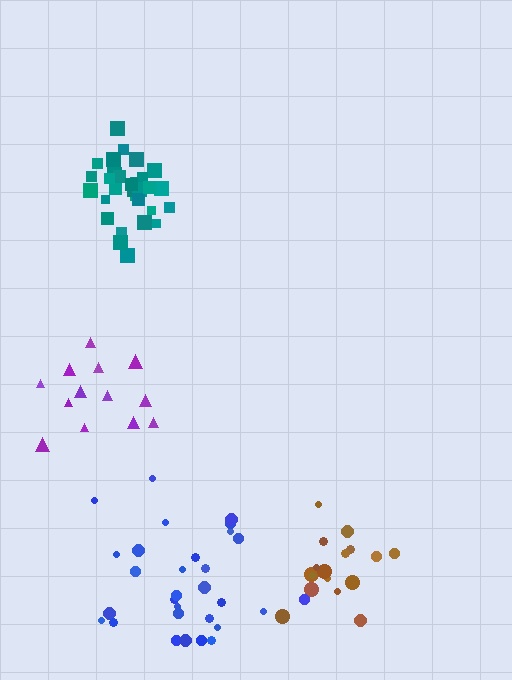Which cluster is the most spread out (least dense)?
Purple.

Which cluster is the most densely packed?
Teal.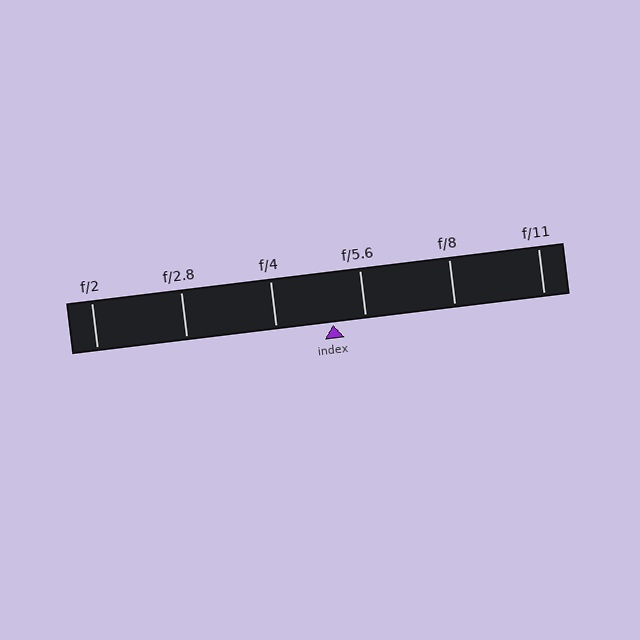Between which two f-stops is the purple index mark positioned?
The index mark is between f/4 and f/5.6.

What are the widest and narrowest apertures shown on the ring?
The widest aperture shown is f/2 and the narrowest is f/11.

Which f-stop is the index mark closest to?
The index mark is closest to f/5.6.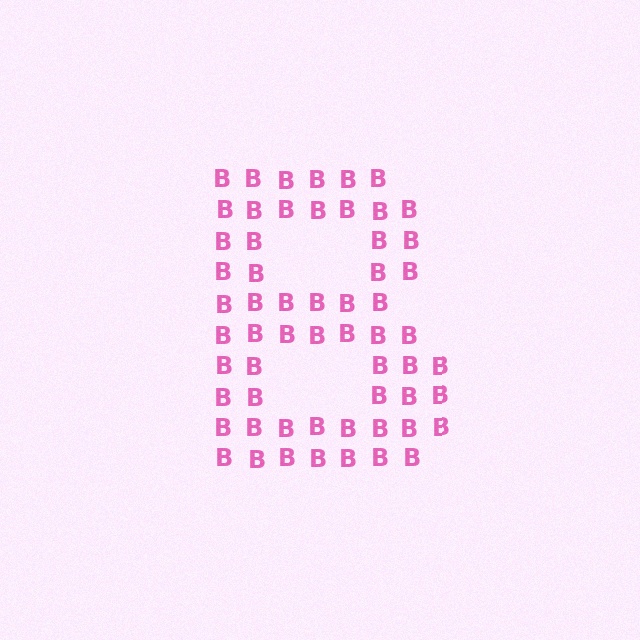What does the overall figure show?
The overall figure shows the letter B.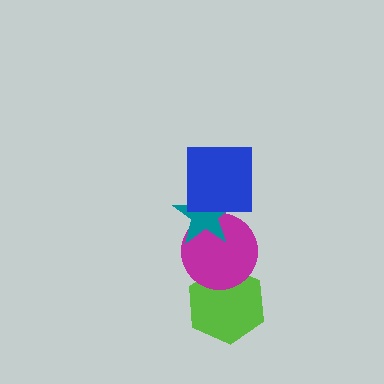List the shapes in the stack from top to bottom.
From top to bottom: the blue square, the teal star, the magenta circle, the lime hexagon.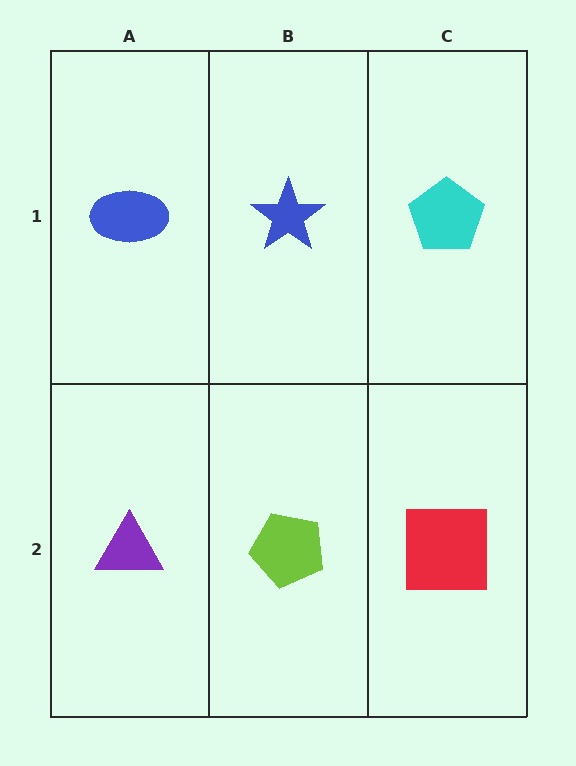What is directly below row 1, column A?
A purple triangle.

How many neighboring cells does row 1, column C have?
2.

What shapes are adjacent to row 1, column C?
A red square (row 2, column C), a blue star (row 1, column B).